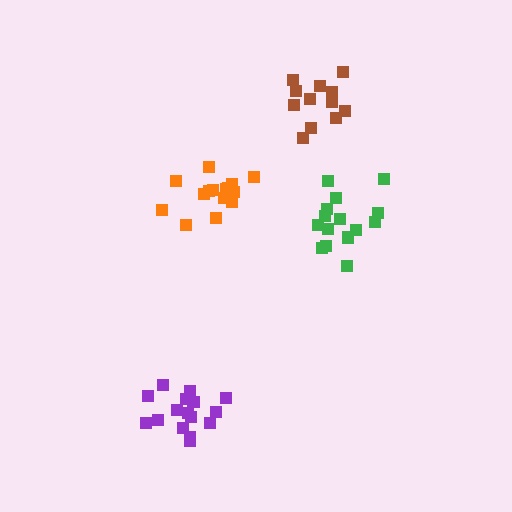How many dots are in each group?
Group 1: 16 dots, Group 2: 12 dots, Group 3: 15 dots, Group 4: 17 dots (60 total).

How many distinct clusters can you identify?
There are 4 distinct clusters.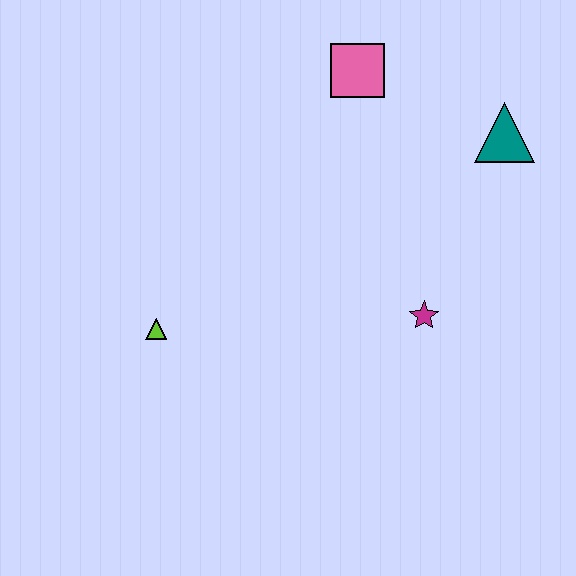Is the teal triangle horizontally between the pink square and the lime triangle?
No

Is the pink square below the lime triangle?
No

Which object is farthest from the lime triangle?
The teal triangle is farthest from the lime triangle.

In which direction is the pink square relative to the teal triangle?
The pink square is to the left of the teal triangle.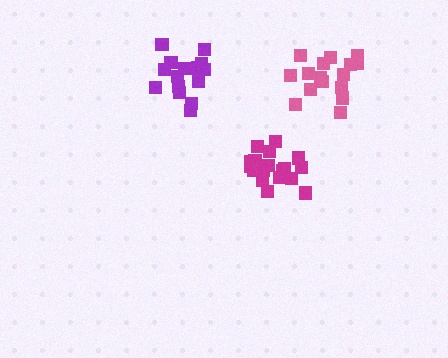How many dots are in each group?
Group 1: 17 dots, Group 2: 19 dots, Group 3: 15 dots (51 total).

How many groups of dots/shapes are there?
There are 3 groups.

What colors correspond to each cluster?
The clusters are colored: pink, magenta, purple.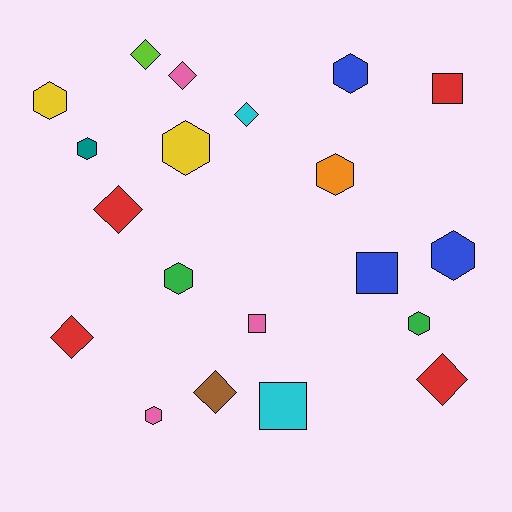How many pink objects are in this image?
There are 3 pink objects.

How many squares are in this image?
There are 4 squares.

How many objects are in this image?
There are 20 objects.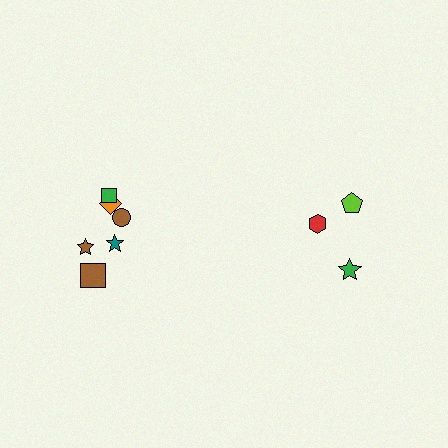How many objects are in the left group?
There are 6 objects.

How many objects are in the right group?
There are 3 objects.